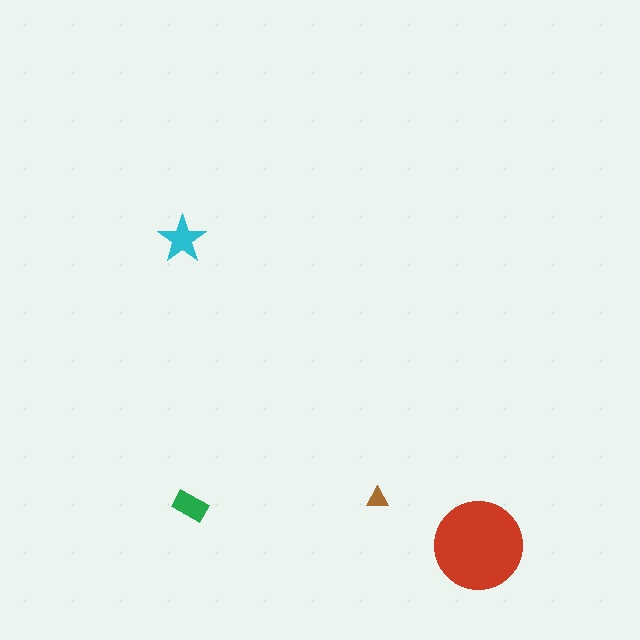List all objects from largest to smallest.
The red circle, the cyan star, the green rectangle, the brown triangle.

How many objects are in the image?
There are 4 objects in the image.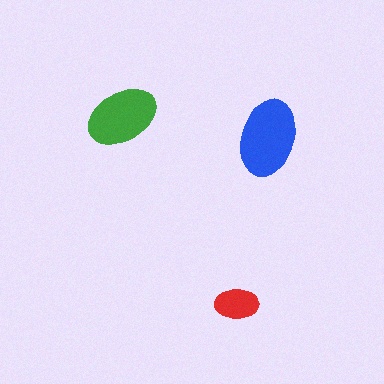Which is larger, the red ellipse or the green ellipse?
The green one.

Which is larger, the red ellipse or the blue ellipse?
The blue one.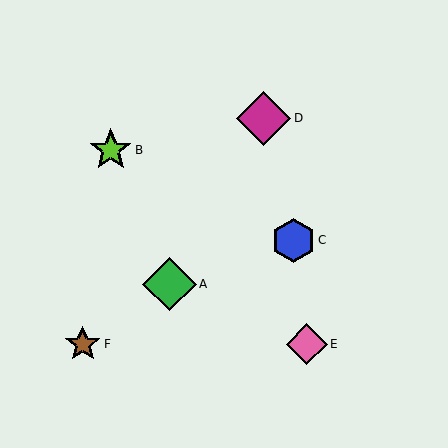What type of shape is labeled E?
Shape E is a pink diamond.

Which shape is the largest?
The magenta diamond (labeled D) is the largest.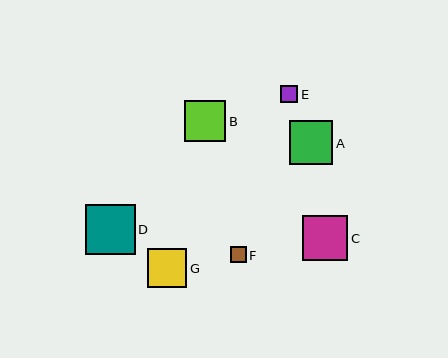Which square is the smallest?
Square F is the smallest with a size of approximately 16 pixels.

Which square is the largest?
Square D is the largest with a size of approximately 50 pixels.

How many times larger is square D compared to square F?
Square D is approximately 3.2 times the size of square F.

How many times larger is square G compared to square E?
Square G is approximately 2.3 times the size of square E.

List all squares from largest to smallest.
From largest to smallest: D, C, A, B, G, E, F.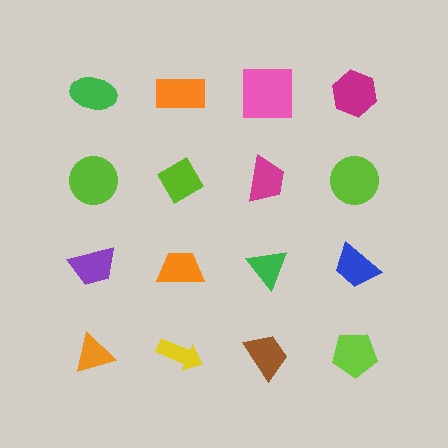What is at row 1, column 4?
A magenta hexagon.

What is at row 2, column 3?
A magenta trapezoid.